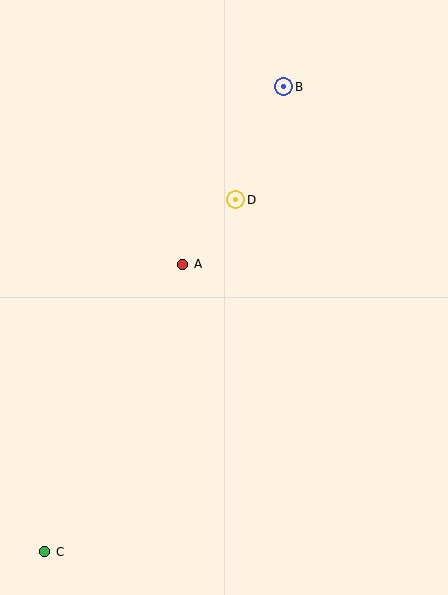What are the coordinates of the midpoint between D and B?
The midpoint between D and B is at (260, 143).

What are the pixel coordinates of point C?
Point C is at (45, 552).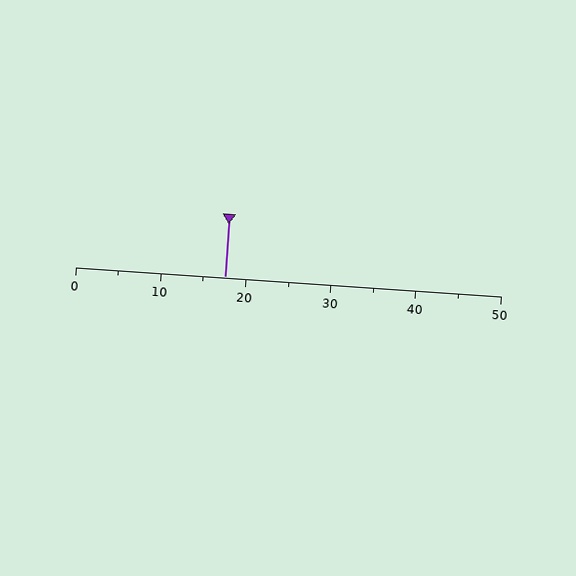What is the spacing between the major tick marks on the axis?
The major ticks are spaced 10 apart.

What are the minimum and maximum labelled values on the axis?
The axis runs from 0 to 50.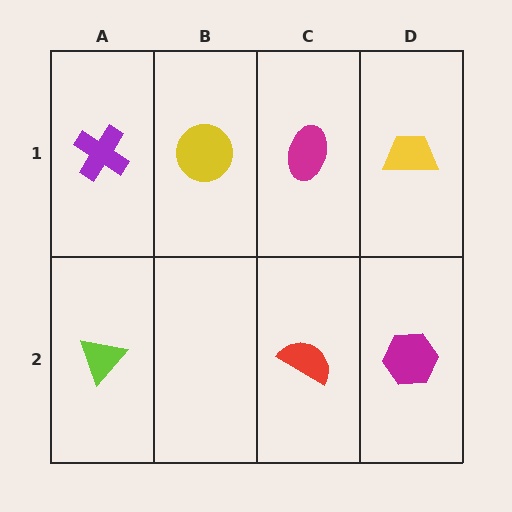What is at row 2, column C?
A red semicircle.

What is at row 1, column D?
A yellow trapezoid.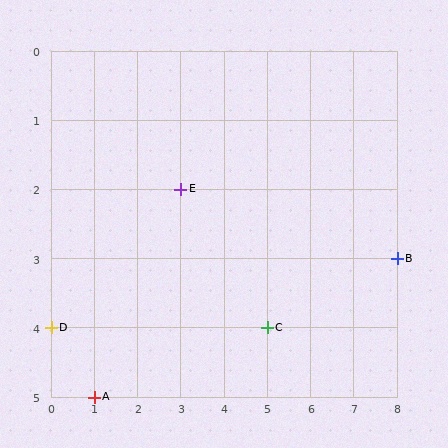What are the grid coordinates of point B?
Point B is at grid coordinates (8, 3).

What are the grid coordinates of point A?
Point A is at grid coordinates (1, 5).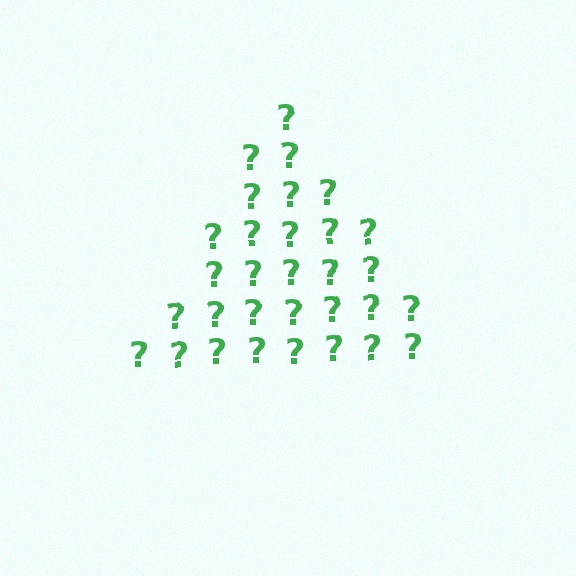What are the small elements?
The small elements are question marks.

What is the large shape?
The large shape is a triangle.